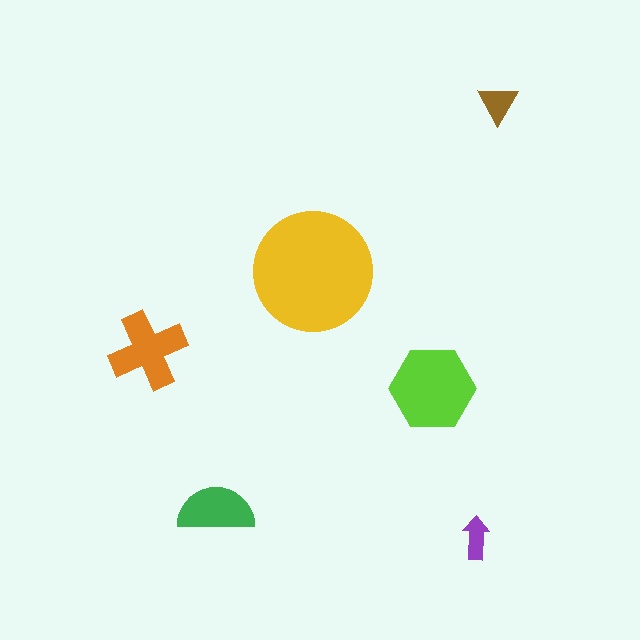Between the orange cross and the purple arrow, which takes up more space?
The orange cross.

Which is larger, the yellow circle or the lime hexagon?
The yellow circle.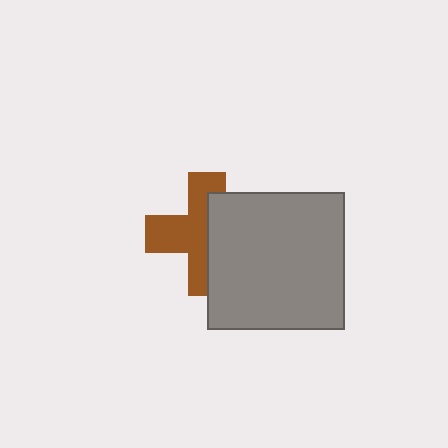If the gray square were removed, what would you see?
You would see the complete brown cross.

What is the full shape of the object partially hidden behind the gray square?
The partially hidden object is a brown cross.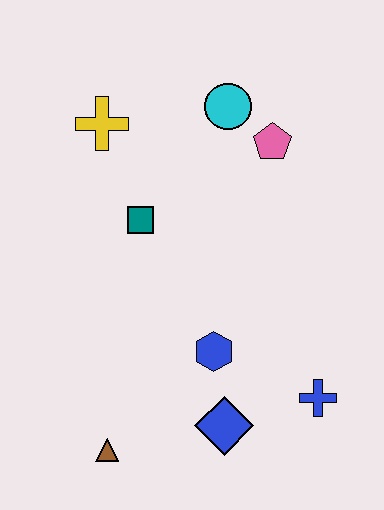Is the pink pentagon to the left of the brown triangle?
No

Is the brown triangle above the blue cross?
No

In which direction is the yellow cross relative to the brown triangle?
The yellow cross is above the brown triangle.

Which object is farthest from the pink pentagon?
The brown triangle is farthest from the pink pentagon.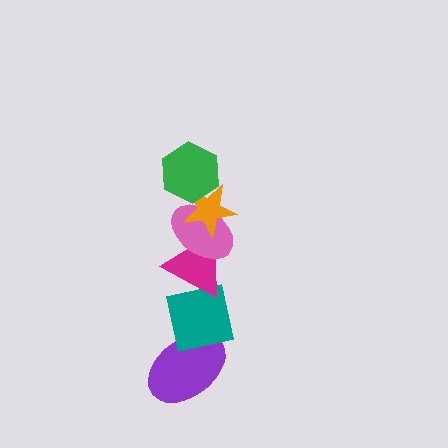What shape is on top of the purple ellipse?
The teal square is on top of the purple ellipse.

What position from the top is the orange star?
The orange star is 2nd from the top.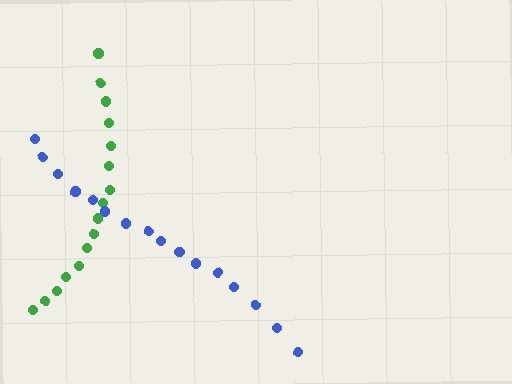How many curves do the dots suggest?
There are 2 distinct paths.